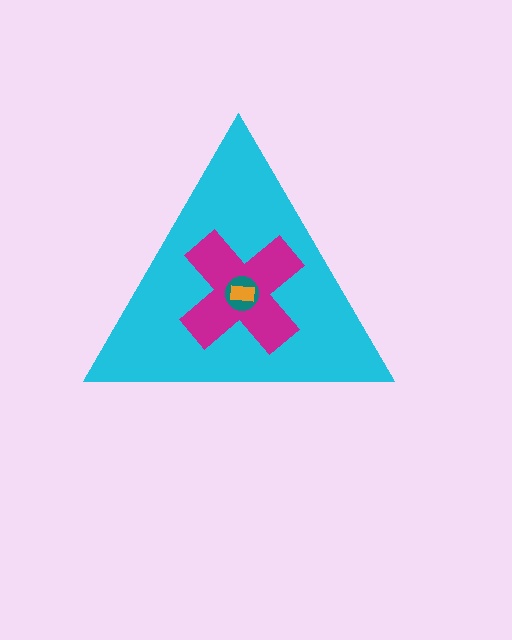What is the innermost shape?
The orange rectangle.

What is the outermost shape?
The cyan triangle.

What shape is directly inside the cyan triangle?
The magenta cross.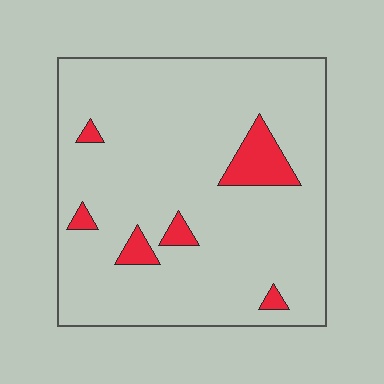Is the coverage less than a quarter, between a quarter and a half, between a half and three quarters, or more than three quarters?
Less than a quarter.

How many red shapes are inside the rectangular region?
6.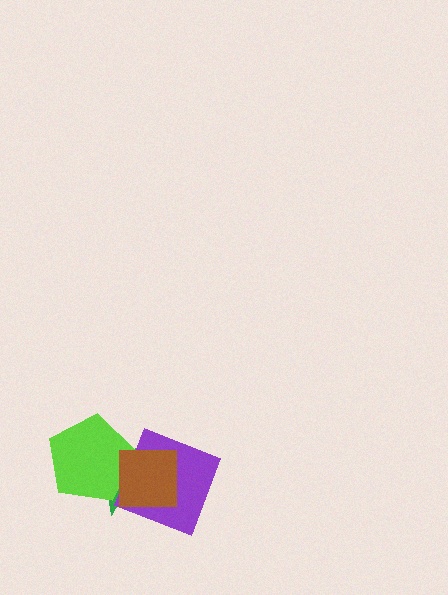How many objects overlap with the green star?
3 objects overlap with the green star.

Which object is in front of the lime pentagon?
The brown square is in front of the lime pentagon.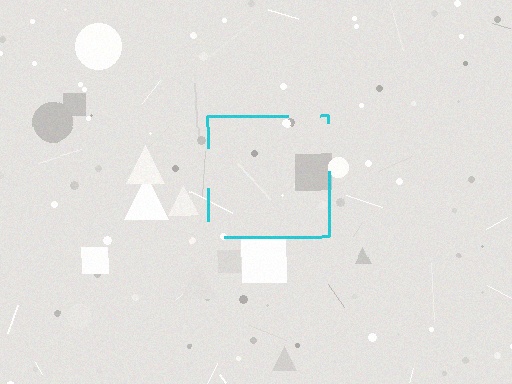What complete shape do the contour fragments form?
The contour fragments form a square.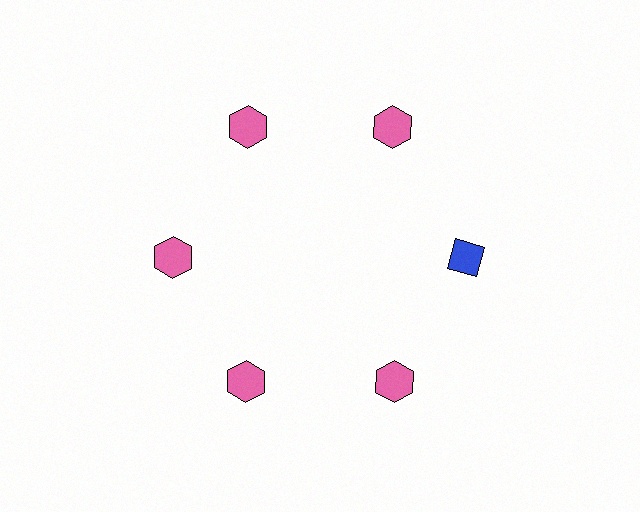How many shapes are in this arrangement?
There are 6 shapes arranged in a ring pattern.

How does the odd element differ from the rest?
It differs in both color (blue instead of pink) and shape (diamond instead of hexagon).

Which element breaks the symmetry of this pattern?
The blue diamond at roughly the 3 o'clock position breaks the symmetry. All other shapes are pink hexagons.